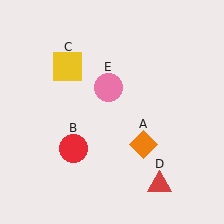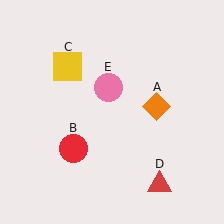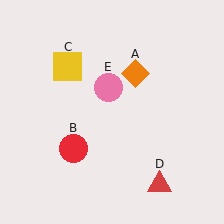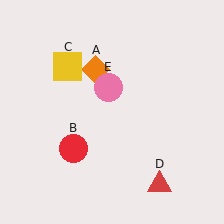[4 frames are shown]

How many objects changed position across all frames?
1 object changed position: orange diamond (object A).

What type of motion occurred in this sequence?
The orange diamond (object A) rotated counterclockwise around the center of the scene.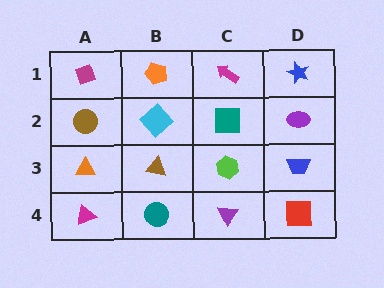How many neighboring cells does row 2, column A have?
3.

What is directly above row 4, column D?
A blue trapezoid.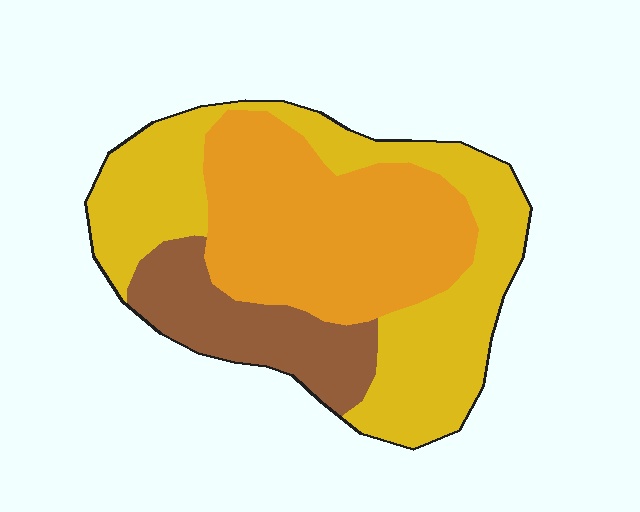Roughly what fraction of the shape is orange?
Orange covers around 40% of the shape.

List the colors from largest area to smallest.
From largest to smallest: yellow, orange, brown.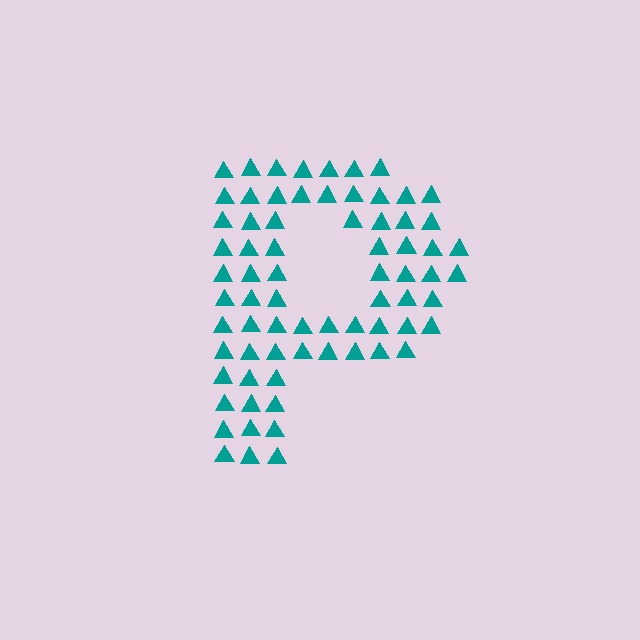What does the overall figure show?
The overall figure shows the letter P.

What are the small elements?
The small elements are triangles.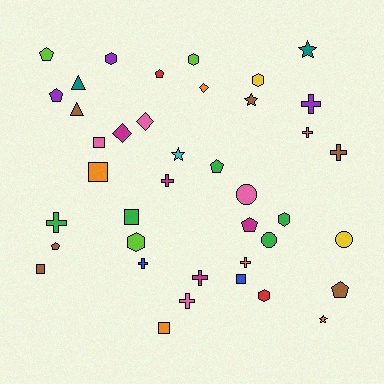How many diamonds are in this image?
There are 3 diamonds.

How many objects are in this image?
There are 40 objects.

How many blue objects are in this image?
There are 2 blue objects.